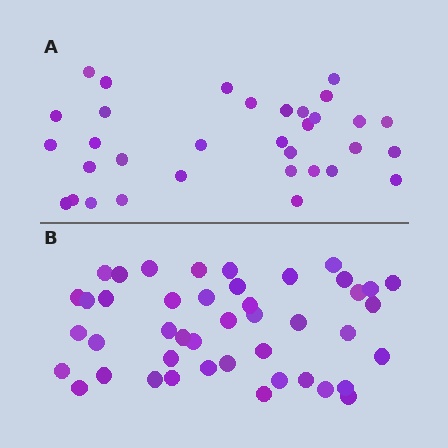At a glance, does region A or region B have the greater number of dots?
Region B (the bottom region) has more dots.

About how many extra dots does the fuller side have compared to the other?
Region B has roughly 12 or so more dots than region A.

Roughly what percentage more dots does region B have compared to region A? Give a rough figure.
About 35% more.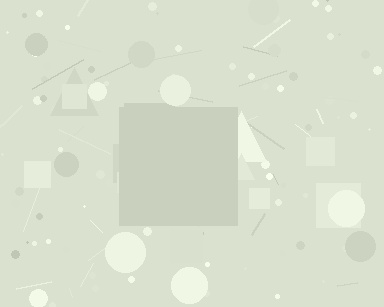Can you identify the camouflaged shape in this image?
The camouflaged shape is a square.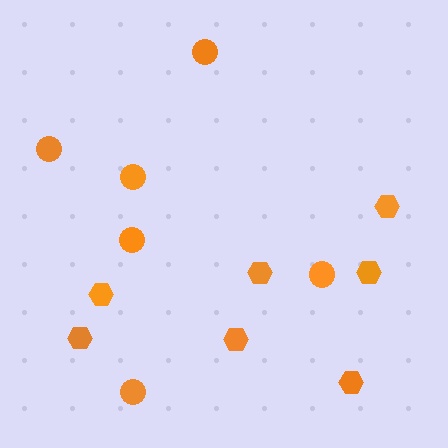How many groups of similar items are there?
There are 2 groups: one group of hexagons (7) and one group of circles (6).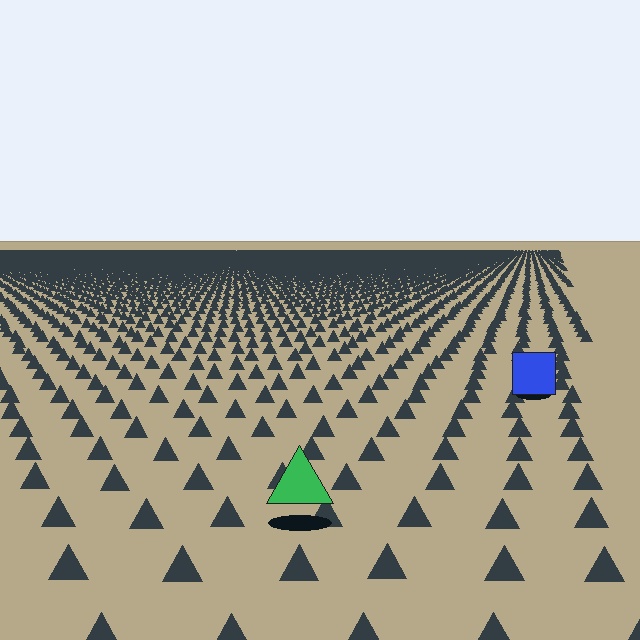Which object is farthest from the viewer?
The blue square is farthest from the viewer. It appears smaller and the ground texture around it is denser.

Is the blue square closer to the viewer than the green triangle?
No. The green triangle is closer — you can tell from the texture gradient: the ground texture is coarser near it.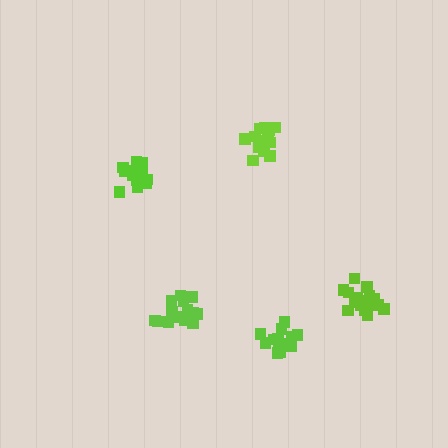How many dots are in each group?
Group 1: 14 dots, Group 2: 19 dots, Group 3: 14 dots, Group 4: 17 dots, Group 5: 14 dots (78 total).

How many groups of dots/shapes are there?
There are 5 groups.